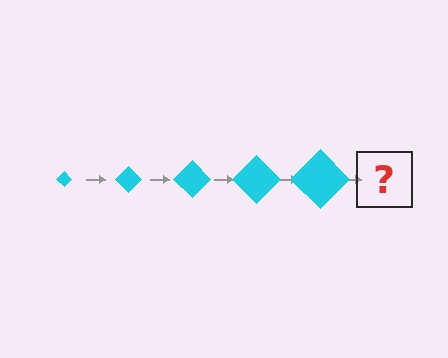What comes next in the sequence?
The next element should be a cyan diamond, larger than the previous one.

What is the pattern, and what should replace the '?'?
The pattern is that the diamond gets progressively larger each step. The '?' should be a cyan diamond, larger than the previous one.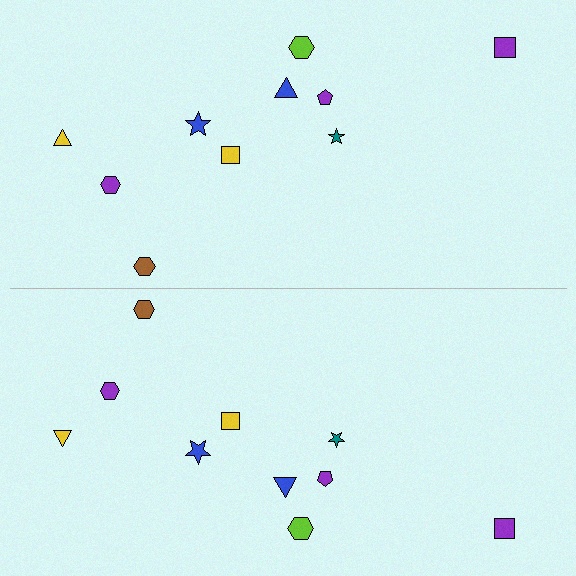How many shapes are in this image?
There are 20 shapes in this image.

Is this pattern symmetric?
Yes, this pattern has bilateral (reflection) symmetry.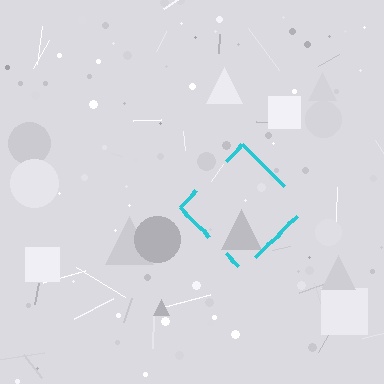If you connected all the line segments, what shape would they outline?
They would outline a diamond.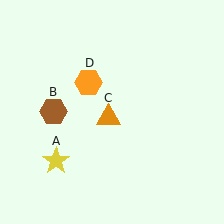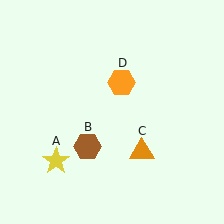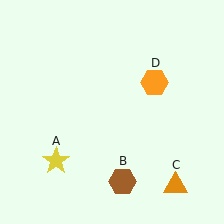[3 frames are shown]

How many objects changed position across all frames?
3 objects changed position: brown hexagon (object B), orange triangle (object C), orange hexagon (object D).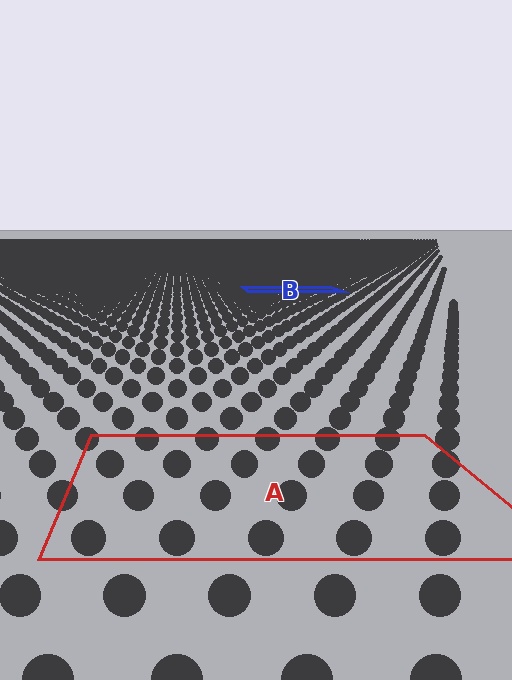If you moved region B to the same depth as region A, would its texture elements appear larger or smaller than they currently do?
They would appear larger. At a closer depth, the same texture elements are projected at a bigger on-screen size.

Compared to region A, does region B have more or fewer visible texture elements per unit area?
Region B has more texture elements per unit area — they are packed more densely because it is farther away.